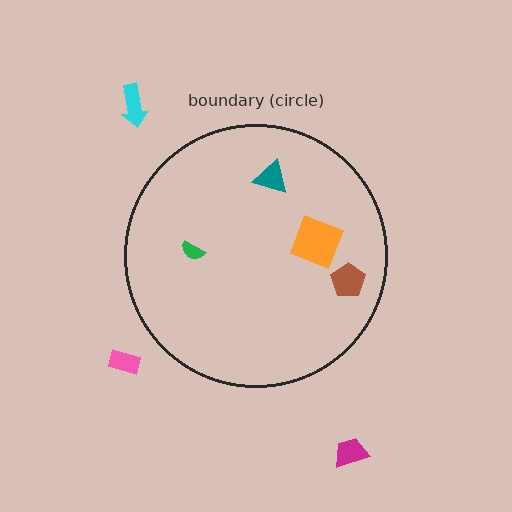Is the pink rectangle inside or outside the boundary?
Outside.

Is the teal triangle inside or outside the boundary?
Inside.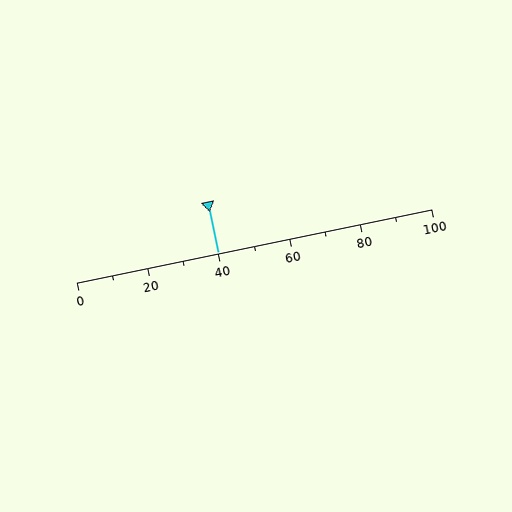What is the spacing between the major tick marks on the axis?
The major ticks are spaced 20 apart.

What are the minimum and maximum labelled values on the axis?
The axis runs from 0 to 100.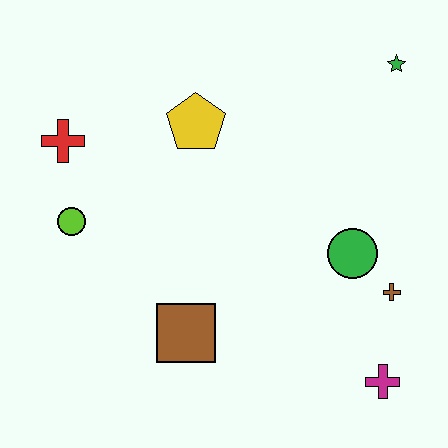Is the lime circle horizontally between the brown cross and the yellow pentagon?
No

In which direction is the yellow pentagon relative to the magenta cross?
The yellow pentagon is above the magenta cross.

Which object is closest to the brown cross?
The green circle is closest to the brown cross.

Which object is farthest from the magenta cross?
The red cross is farthest from the magenta cross.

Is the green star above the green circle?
Yes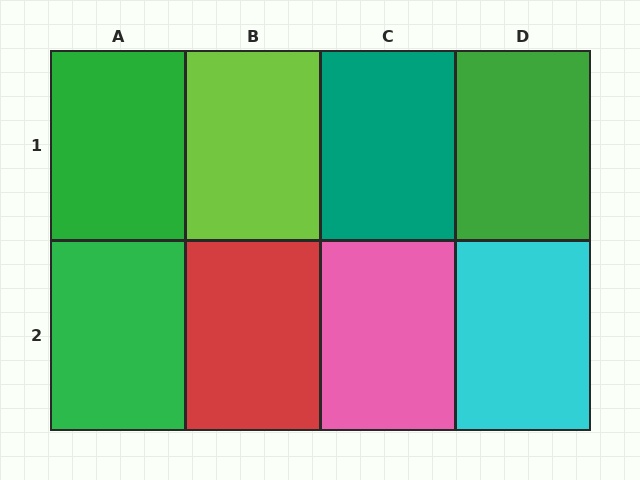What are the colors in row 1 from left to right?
Green, lime, teal, green.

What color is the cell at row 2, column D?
Cyan.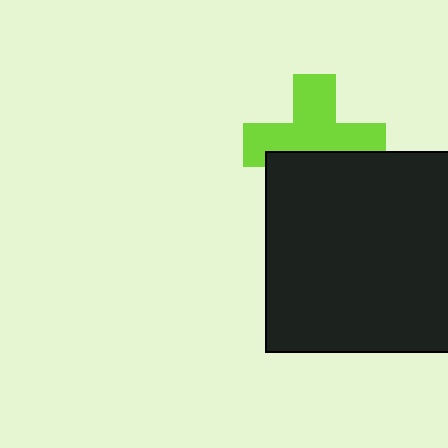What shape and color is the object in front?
The object in front is a black square.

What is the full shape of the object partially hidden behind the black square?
The partially hidden object is a lime cross.